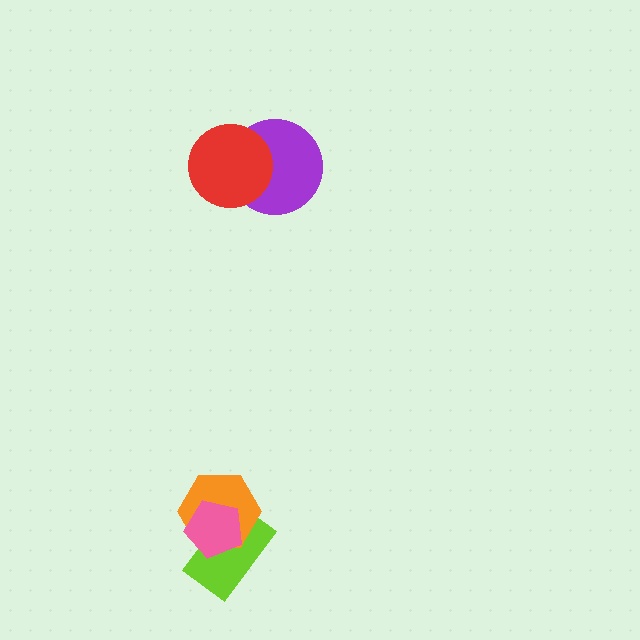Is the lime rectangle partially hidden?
Yes, it is partially covered by another shape.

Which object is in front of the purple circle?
The red circle is in front of the purple circle.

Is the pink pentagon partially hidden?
No, no other shape covers it.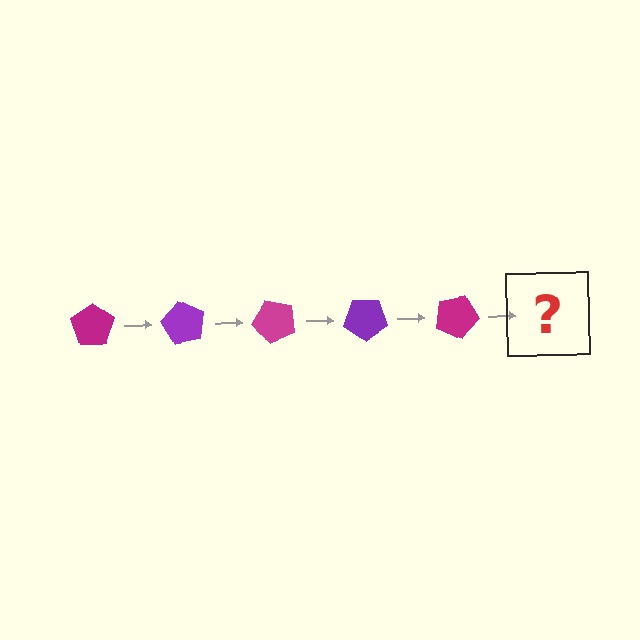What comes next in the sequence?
The next element should be a purple pentagon, rotated 300 degrees from the start.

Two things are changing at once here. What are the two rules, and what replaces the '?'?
The two rules are that it rotates 60 degrees each step and the color cycles through magenta and purple. The '?' should be a purple pentagon, rotated 300 degrees from the start.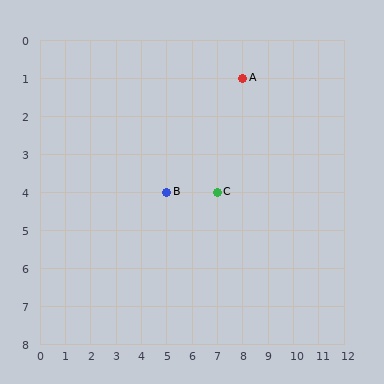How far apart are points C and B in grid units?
Points C and B are 2 columns apart.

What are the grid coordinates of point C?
Point C is at grid coordinates (7, 4).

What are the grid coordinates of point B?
Point B is at grid coordinates (5, 4).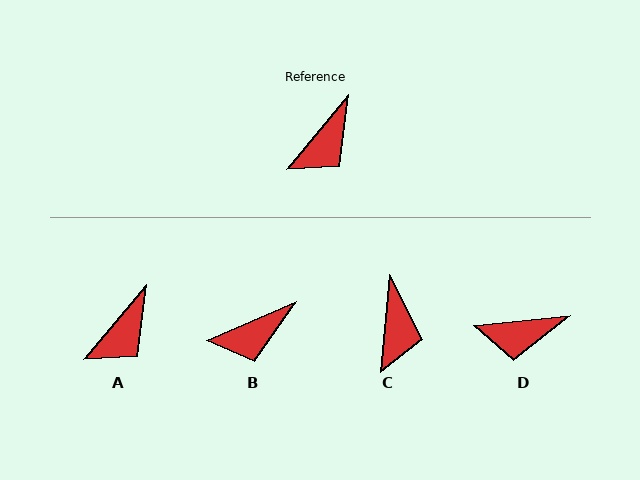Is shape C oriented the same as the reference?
No, it is off by about 34 degrees.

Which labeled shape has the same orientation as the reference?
A.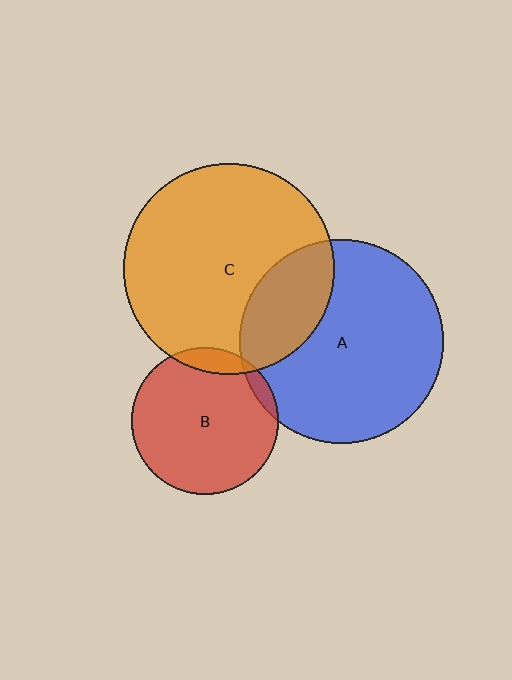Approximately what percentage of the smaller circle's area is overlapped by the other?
Approximately 10%.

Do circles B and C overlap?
Yes.